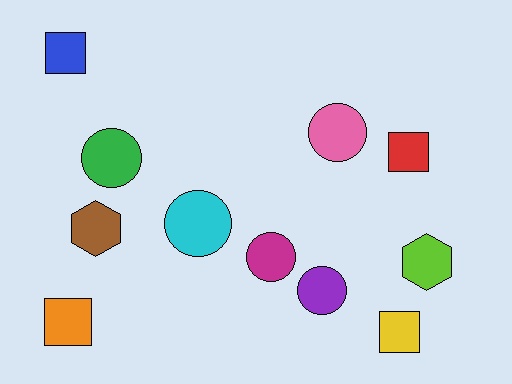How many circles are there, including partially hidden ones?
There are 5 circles.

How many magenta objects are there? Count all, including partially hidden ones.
There is 1 magenta object.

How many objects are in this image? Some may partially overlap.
There are 11 objects.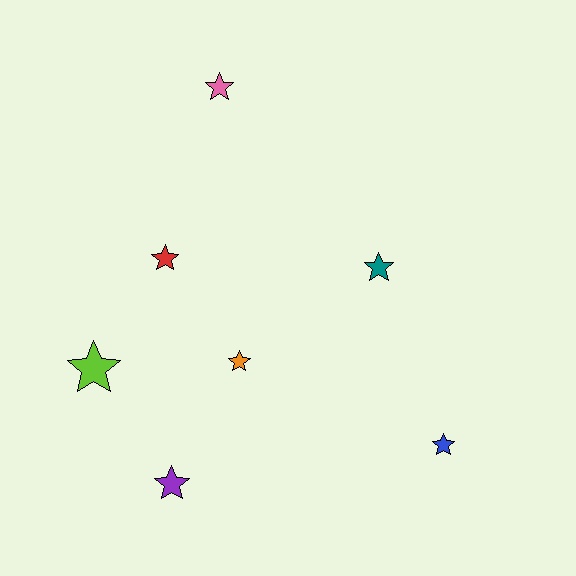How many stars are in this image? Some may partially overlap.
There are 7 stars.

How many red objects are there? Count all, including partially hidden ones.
There is 1 red object.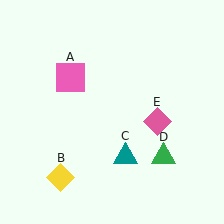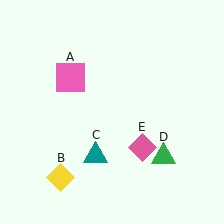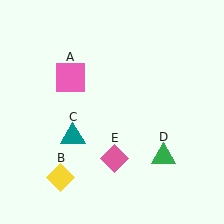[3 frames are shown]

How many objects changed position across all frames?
2 objects changed position: teal triangle (object C), pink diamond (object E).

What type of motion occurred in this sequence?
The teal triangle (object C), pink diamond (object E) rotated clockwise around the center of the scene.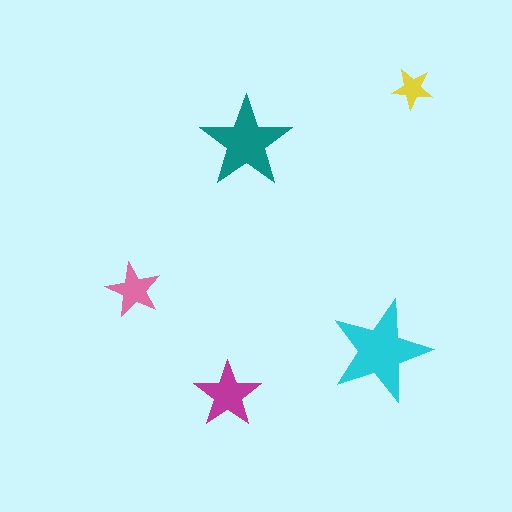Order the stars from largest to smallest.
the cyan one, the teal one, the magenta one, the pink one, the yellow one.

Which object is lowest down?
The magenta star is bottommost.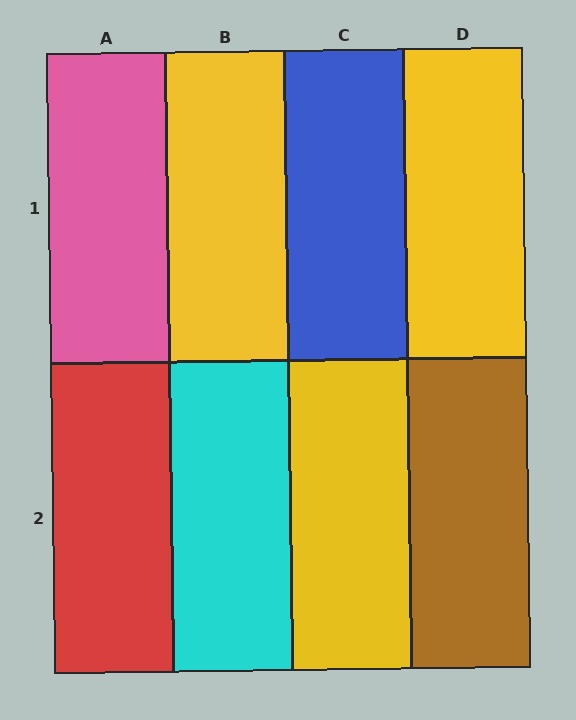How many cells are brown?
1 cell is brown.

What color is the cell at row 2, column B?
Cyan.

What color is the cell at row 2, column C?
Yellow.